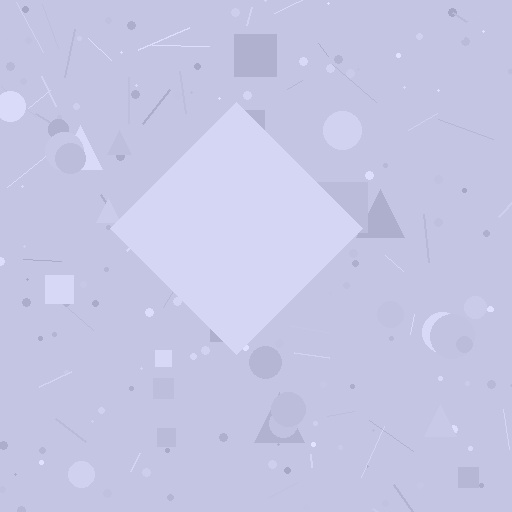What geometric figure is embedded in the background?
A diamond is embedded in the background.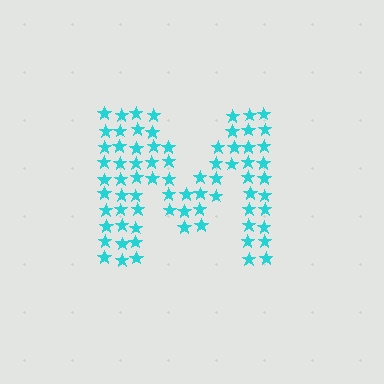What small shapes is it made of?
It is made of small stars.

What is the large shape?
The large shape is the letter M.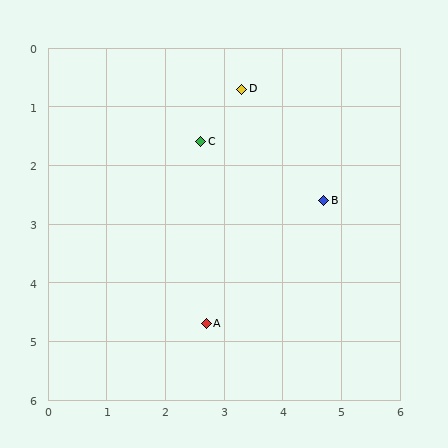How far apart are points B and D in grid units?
Points B and D are about 2.4 grid units apart.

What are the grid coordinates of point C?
Point C is at approximately (2.6, 1.6).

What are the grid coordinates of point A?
Point A is at approximately (2.7, 4.7).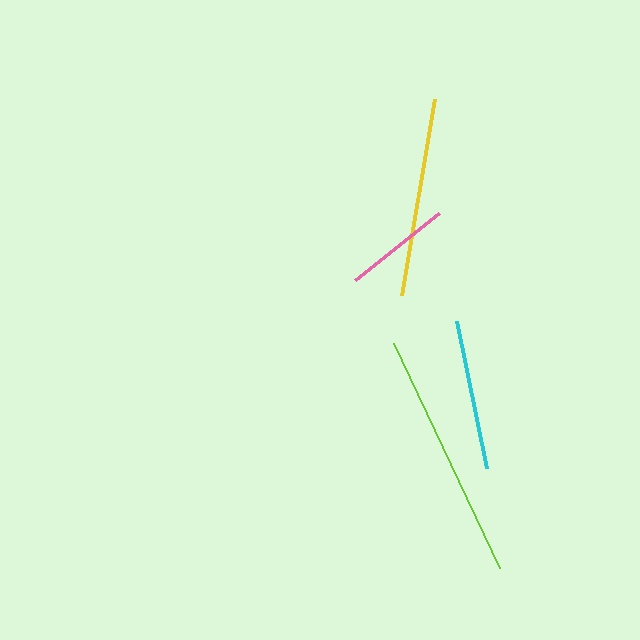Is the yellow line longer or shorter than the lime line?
The lime line is longer than the yellow line.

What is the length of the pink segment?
The pink segment is approximately 107 pixels long.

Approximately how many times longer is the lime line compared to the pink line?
The lime line is approximately 2.3 times the length of the pink line.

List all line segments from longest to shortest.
From longest to shortest: lime, yellow, cyan, pink.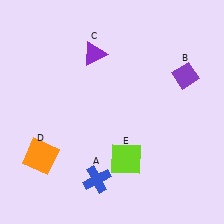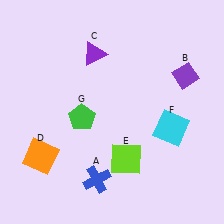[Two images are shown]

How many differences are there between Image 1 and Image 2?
There are 2 differences between the two images.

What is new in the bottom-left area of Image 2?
A green pentagon (G) was added in the bottom-left area of Image 2.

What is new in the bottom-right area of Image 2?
A cyan square (F) was added in the bottom-right area of Image 2.